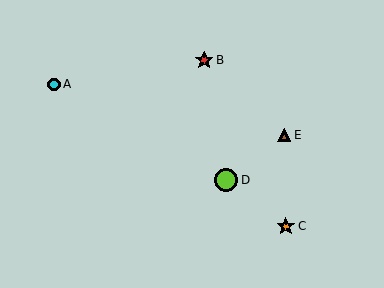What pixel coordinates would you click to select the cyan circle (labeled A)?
Click at (54, 84) to select the cyan circle A.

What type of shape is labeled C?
Shape C is an orange star.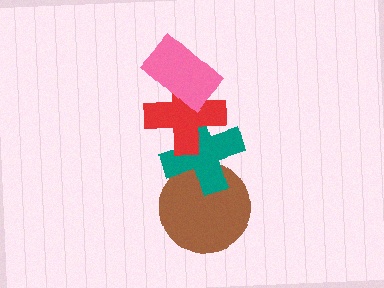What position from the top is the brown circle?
The brown circle is 4th from the top.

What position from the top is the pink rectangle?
The pink rectangle is 1st from the top.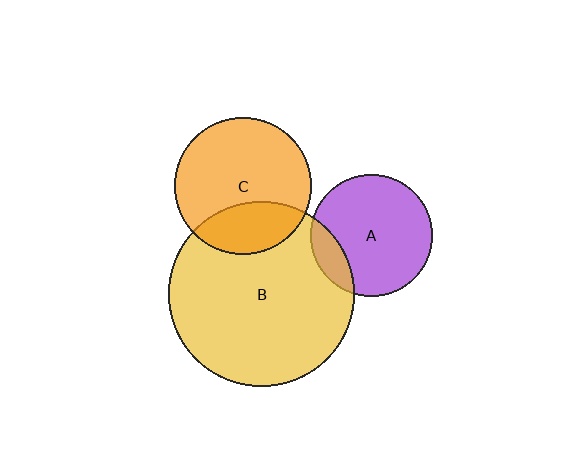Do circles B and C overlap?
Yes.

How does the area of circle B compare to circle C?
Approximately 1.8 times.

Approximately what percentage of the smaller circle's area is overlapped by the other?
Approximately 30%.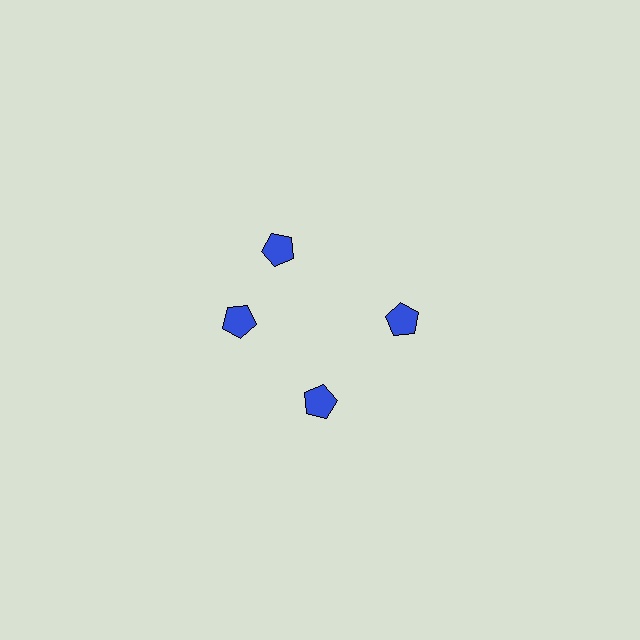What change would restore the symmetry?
The symmetry would be restored by rotating it back into even spacing with its neighbors so that all 4 pentagons sit at equal angles and equal distance from the center.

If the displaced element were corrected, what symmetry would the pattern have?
It would have 4-fold rotational symmetry — the pattern would map onto itself every 90 degrees.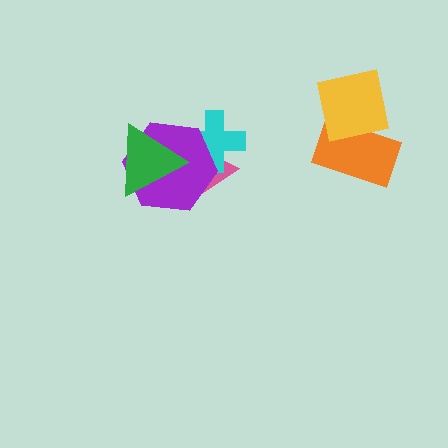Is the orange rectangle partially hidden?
Yes, it is partially covered by another shape.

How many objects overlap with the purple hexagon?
3 objects overlap with the purple hexagon.